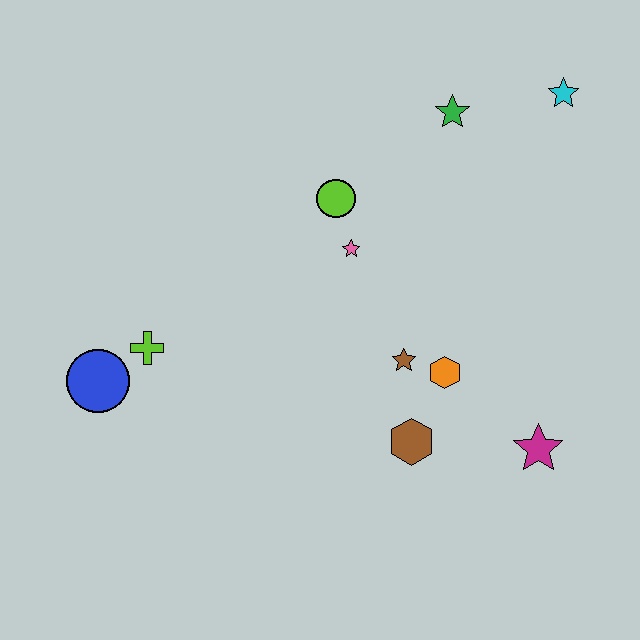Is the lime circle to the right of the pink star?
No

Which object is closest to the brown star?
The orange hexagon is closest to the brown star.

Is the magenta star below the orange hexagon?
Yes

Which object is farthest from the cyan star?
The blue circle is farthest from the cyan star.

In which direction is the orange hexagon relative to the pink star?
The orange hexagon is below the pink star.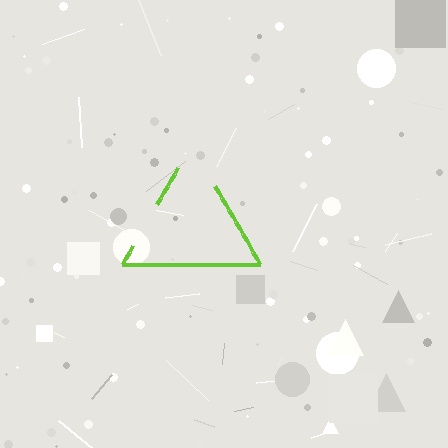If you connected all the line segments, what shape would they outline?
They would outline a triangle.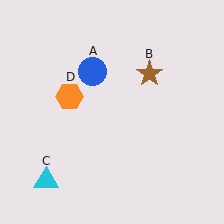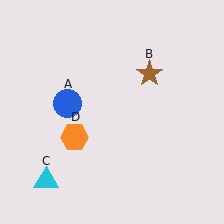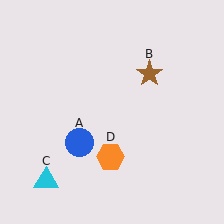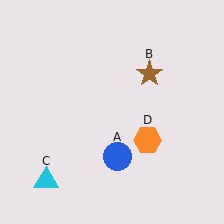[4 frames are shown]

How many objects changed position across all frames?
2 objects changed position: blue circle (object A), orange hexagon (object D).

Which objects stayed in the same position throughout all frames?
Brown star (object B) and cyan triangle (object C) remained stationary.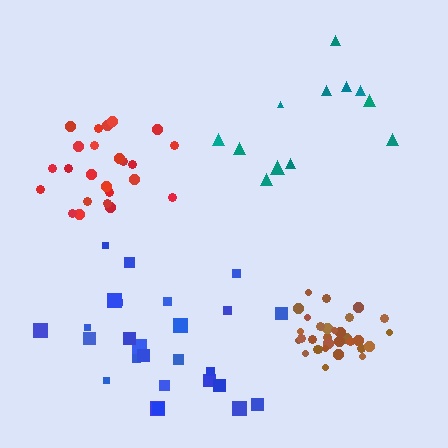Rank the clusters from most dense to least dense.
brown, red, blue, teal.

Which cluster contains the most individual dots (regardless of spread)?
Brown (31).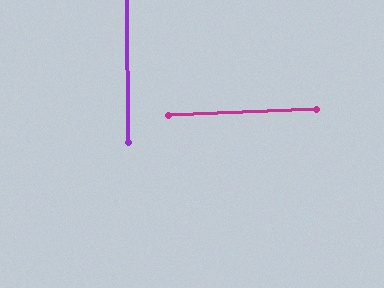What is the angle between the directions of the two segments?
Approximately 88 degrees.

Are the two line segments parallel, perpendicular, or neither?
Perpendicular — they meet at approximately 88°.